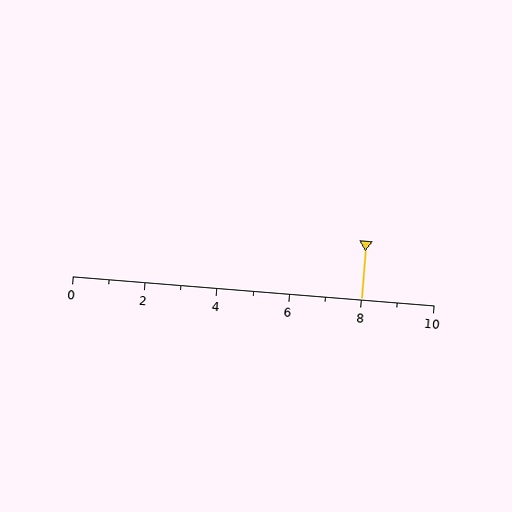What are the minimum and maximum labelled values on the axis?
The axis runs from 0 to 10.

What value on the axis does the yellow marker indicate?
The marker indicates approximately 8.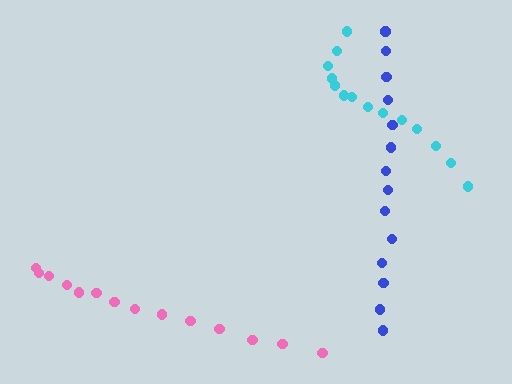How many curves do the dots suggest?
There are 3 distinct paths.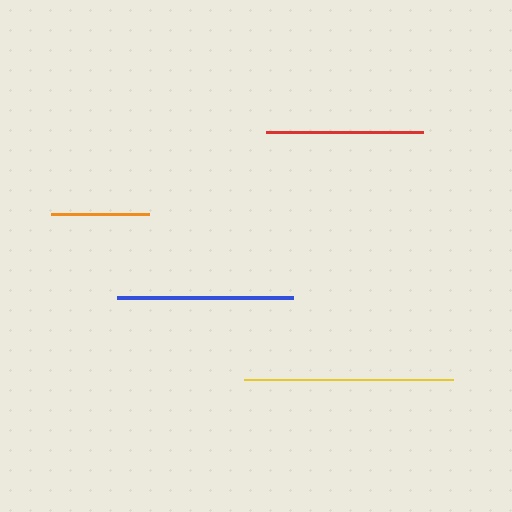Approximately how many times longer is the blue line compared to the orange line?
The blue line is approximately 1.8 times the length of the orange line.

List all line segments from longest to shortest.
From longest to shortest: yellow, blue, red, orange.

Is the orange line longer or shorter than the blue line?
The blue line is longer than the orange line.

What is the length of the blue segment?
The blue segment is approximately 177 pixels long.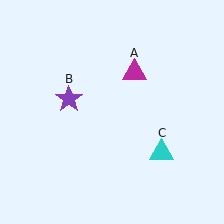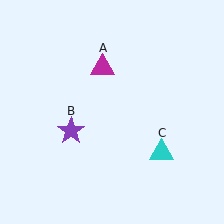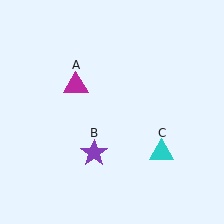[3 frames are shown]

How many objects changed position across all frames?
2 objects changed position: magenta triangle (object A), purple star (object B).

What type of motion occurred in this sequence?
The magenta triangle (object A), purple star (object B) rotated counterclockwise around the center of the scene.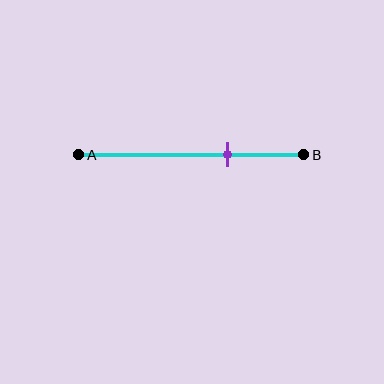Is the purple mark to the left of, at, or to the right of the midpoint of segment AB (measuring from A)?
The purple mark is to the right of the midpoint of segment AB.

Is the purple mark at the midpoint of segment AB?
No, the mark is at about 65% from A, not at the 50% midpoint.